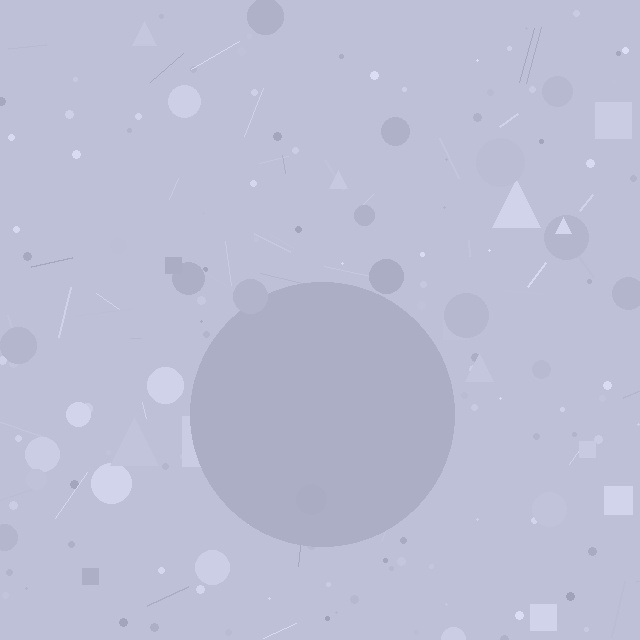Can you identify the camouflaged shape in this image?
The camouflaged shape is a circle.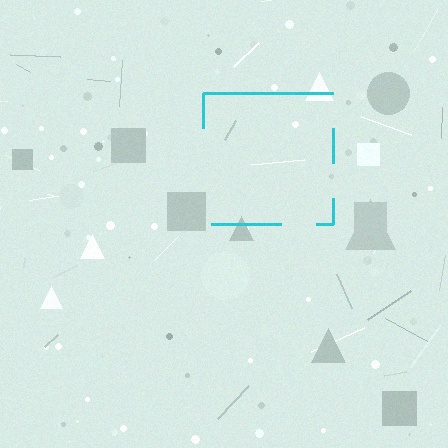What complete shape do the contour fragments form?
The contour fragments form a square.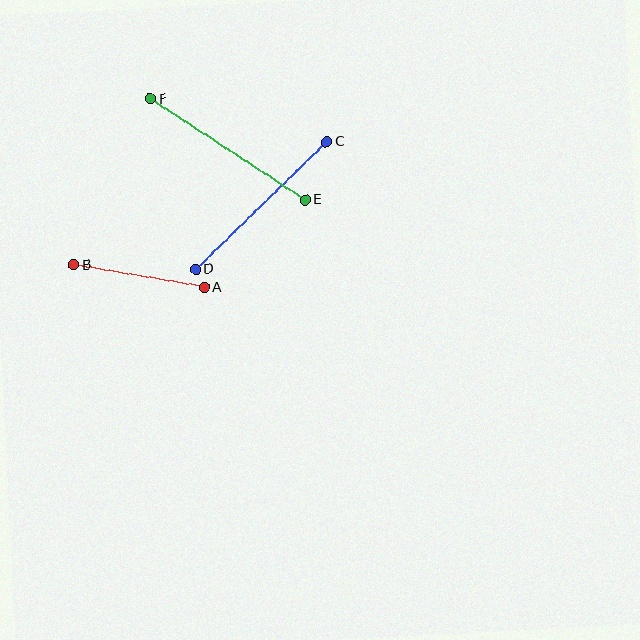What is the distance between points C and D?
The distance is approximately 183 pixels.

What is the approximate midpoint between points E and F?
The midpoint is at approximately (228, 150) pixels.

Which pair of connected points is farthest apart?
Points E and F are farthest apart.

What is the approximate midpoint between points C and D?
The midpoint is at approximately (261, 206) pixels.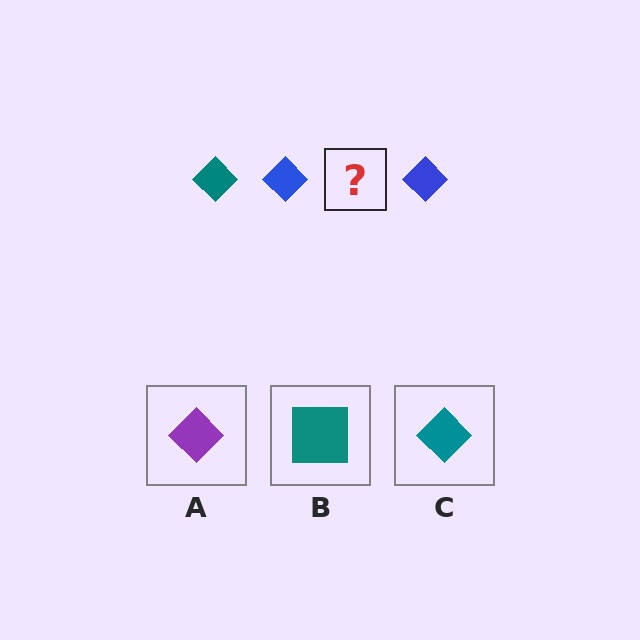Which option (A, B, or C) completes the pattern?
C.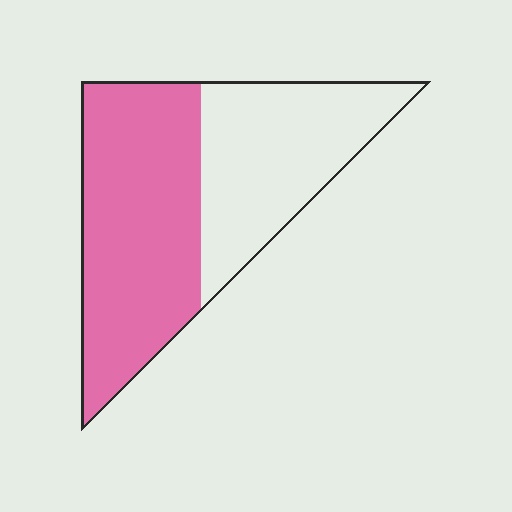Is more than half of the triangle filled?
Yes.